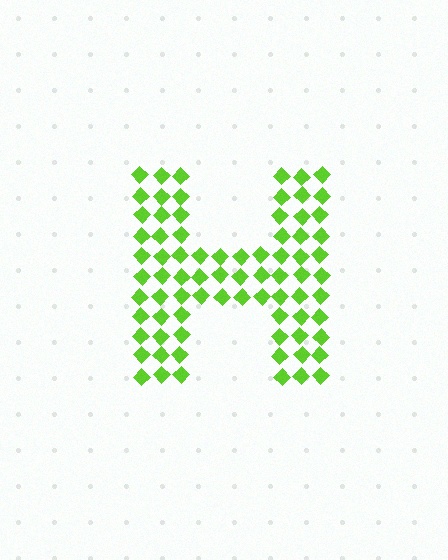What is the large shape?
The large shape is the letter H.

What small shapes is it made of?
It is made of small diamonds.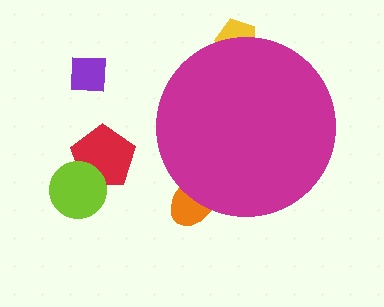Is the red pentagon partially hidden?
No, the red pentagon is fully visible.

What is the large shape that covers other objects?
A magenta circle.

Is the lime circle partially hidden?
No, the lime circle is fully visible.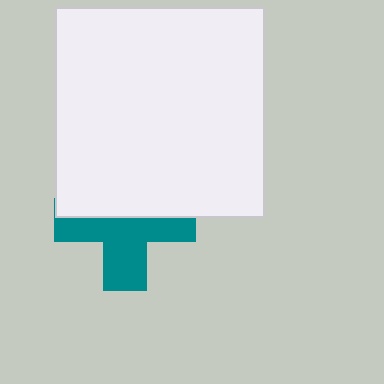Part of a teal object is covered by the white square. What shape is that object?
It is a cross.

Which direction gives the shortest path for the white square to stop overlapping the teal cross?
Moving up gives the shortest separation.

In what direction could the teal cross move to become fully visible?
The teal cross could move down. That would shift it out from behind the white square entirely.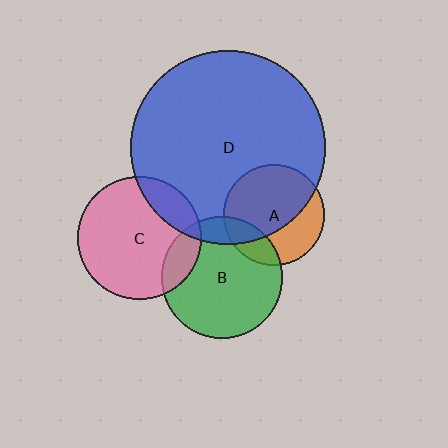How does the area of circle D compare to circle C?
Approximately 2.5 times.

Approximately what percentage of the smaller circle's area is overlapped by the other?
Approximately 15%.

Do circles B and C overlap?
Yes.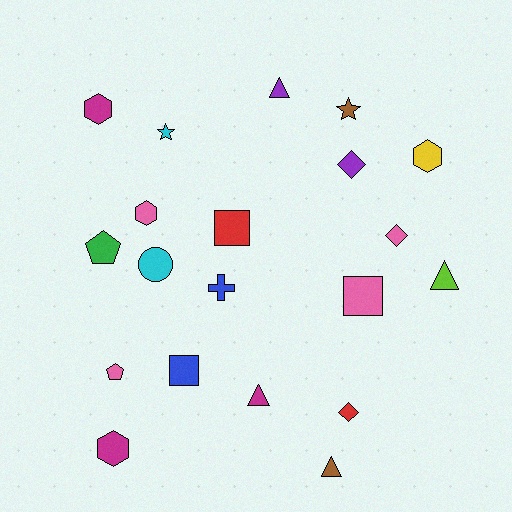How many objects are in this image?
There are 20 objects.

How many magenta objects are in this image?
There are 3 magenta objects.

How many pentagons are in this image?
There are 2 pentagons.